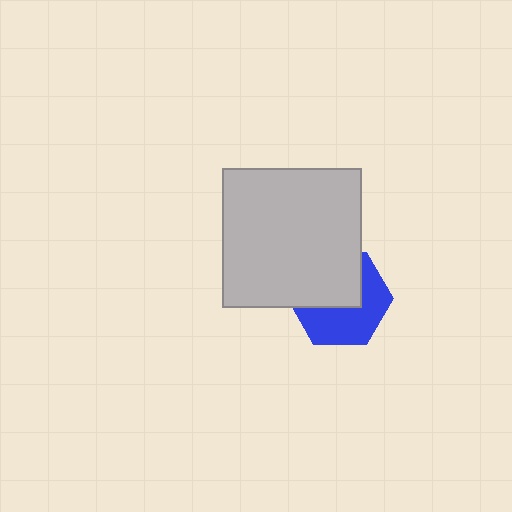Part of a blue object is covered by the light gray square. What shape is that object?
It is a hexagon.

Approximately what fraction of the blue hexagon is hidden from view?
Roughly 47% of the blue hexagon is hidden behind the light gray square.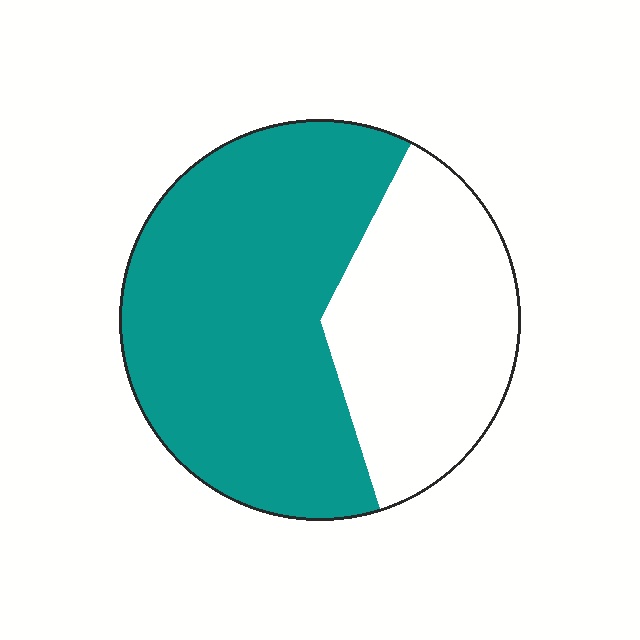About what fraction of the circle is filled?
About five eighths (5/8).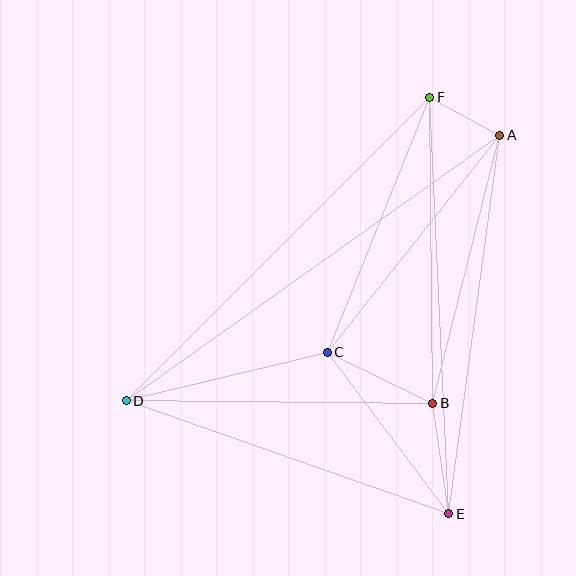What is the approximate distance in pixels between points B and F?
The distance between B and F is approximately 306 pixels.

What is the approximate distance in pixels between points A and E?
The distance between A and E is approximately 382 pixels.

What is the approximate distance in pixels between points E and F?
The distance between E and F is approximately 417 pixels.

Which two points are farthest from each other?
Points A and D are farthest from each other.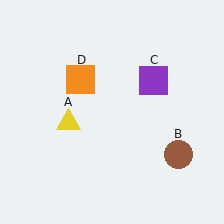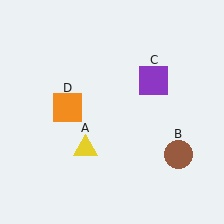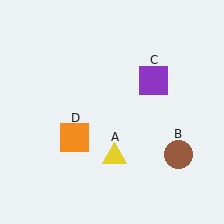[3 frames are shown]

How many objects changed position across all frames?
2 objects changed position: yellow triangle (object A), orange square (object D).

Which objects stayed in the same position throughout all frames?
Brown circle (object B) and purple square (object C) remained stationary.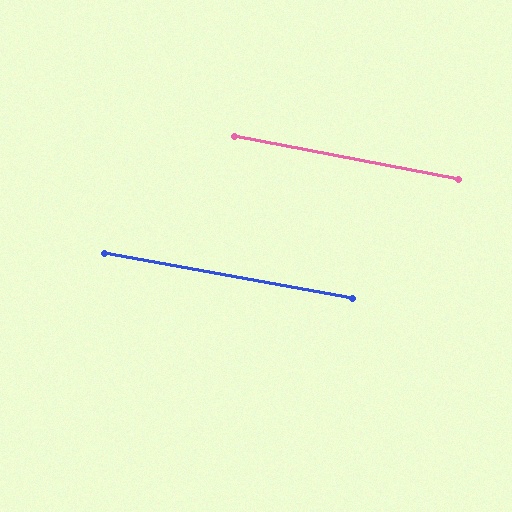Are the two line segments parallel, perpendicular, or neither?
Parallel — their directions differ by only 0.4°.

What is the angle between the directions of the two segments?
Approximately 0 degrees.